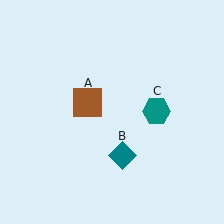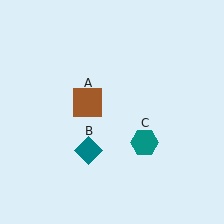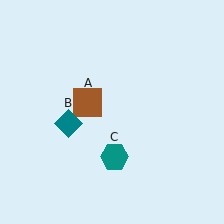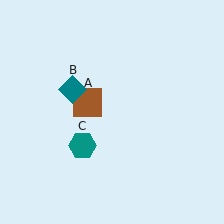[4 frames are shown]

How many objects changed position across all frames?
2 objects changed position: teal diamond (object B), teal hexagon (object C).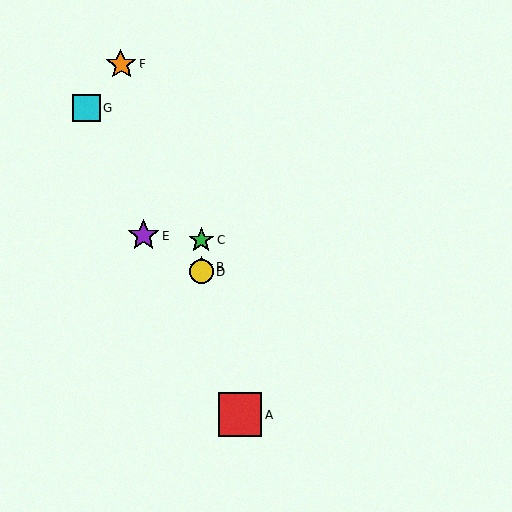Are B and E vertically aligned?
No, B is at x≈201 and E is at x≈143.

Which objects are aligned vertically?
Objects B, C, D are aligned vertically.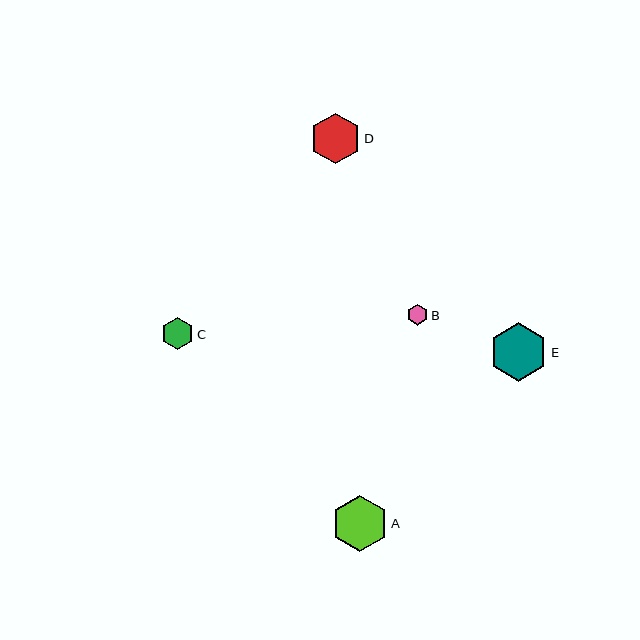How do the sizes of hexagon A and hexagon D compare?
Hexagon A and hexagon D are approximately the same size.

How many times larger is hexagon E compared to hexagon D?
Hexagon E is approximately 1.1 times the size of hexagon D.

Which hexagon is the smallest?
Hexagon B is the smallest with a size of approximately 21 pixels.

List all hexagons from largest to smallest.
From largest to smallest: E, A, D, C, B.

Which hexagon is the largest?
Hexagon E is the largest with a size of approximately 58 pixels.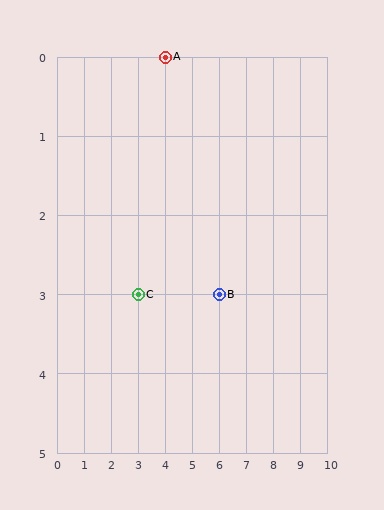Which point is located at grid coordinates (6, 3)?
Point B is at (6, 3).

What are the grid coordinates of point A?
Point A is at grid coordinates (4, 0).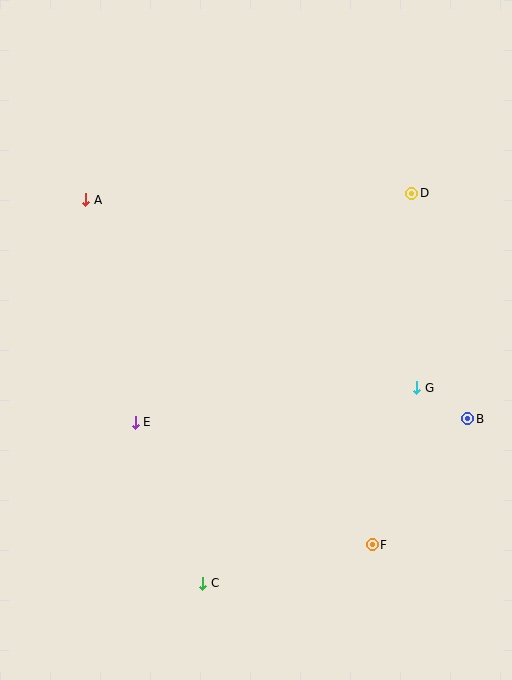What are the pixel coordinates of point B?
Point B is at (468, 419).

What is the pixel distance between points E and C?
The distance between E and C is 174 pixels.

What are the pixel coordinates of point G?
Point G is at (417, 388).